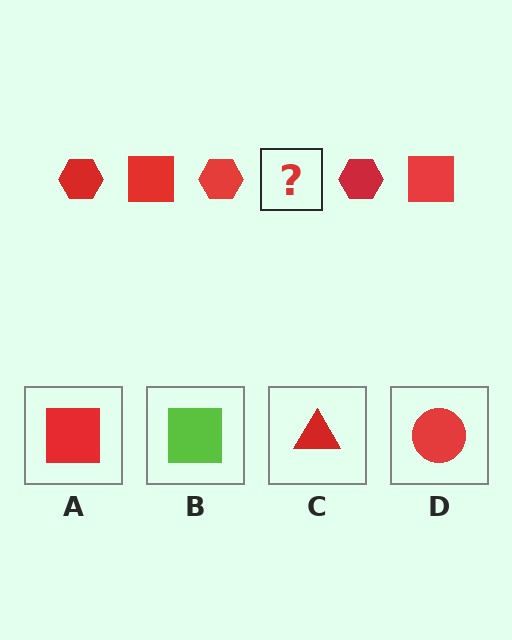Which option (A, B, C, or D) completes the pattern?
A.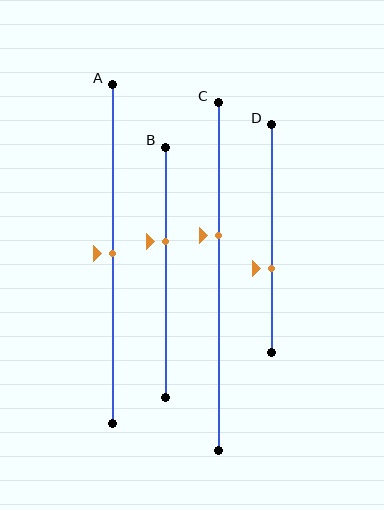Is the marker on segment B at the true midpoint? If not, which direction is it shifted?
No, the marker on segment B is shifted upward by about 12% of the segment length.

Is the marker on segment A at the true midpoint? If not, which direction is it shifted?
Yes, the marker on segment A is at the true midpoint.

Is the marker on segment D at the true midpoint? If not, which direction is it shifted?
No, the marker on segment D is shifted downward by about 13% of the segment length.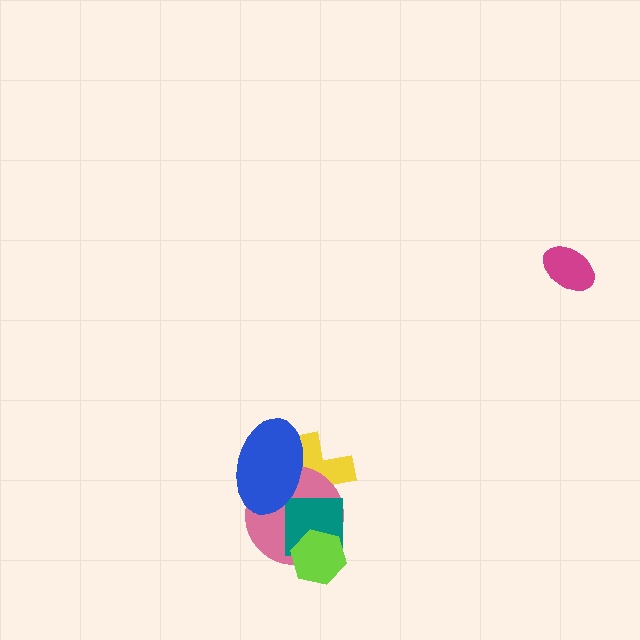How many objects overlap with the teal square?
3 objects overlap with the teal square.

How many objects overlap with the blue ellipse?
2 objects overlap with the blue ellipse.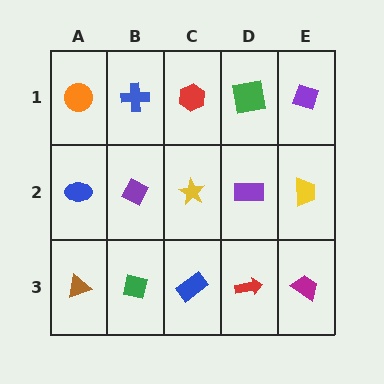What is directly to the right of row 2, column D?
A yellow trapezoid.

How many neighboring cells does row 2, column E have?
3.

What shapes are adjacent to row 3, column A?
A blue ellipse (row 2, column A), a green square (row 3, column B).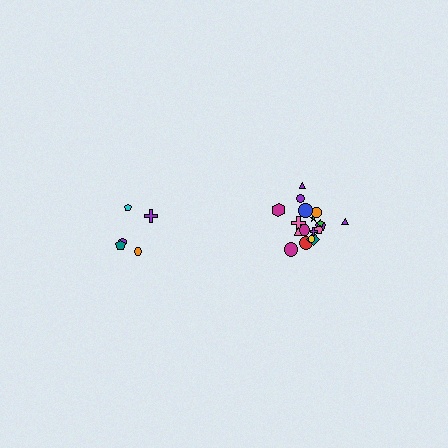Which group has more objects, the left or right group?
The right group.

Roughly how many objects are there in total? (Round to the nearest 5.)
Roughly 25 objects in total.